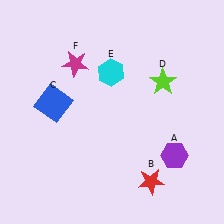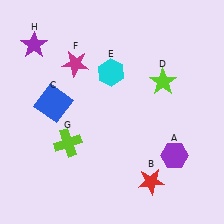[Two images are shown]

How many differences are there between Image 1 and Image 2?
There are 2 differences between the two images.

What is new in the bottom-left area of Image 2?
A lime cross (G) was added in the bottom-left area of Image 2.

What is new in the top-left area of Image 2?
A purple star (H) was added in the top-left area of Image 2.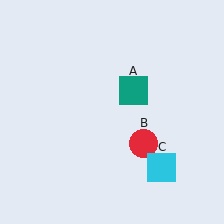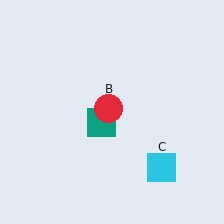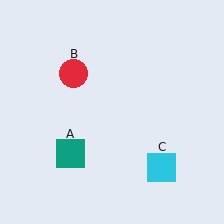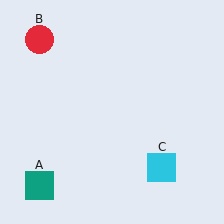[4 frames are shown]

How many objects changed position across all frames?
2 objects changed position: teal square (object A), red circle (object B).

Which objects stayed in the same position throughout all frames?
Cyan square (object C) remained stationary.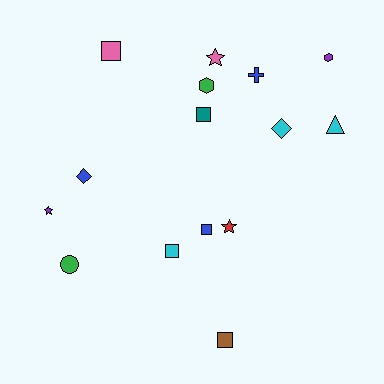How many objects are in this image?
There are 15 objects.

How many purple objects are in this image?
There are 2 purple objects.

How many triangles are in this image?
There is 1 triangle.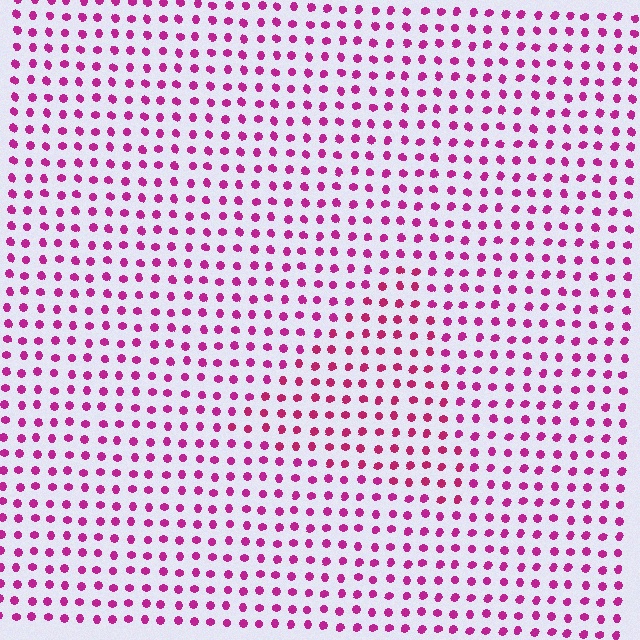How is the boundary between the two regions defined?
The boundary is defined purely by a slight shift in hue (about 16 degrees). Spacing, size, and orientation are identical on both sides.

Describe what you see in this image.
The image is filled with small magenta elements in a uniform arrangement. A triangle-shaped region is visible where the elements are tinted to a slightly different hue, forming a subtle color boundary.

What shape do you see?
I see a triangle.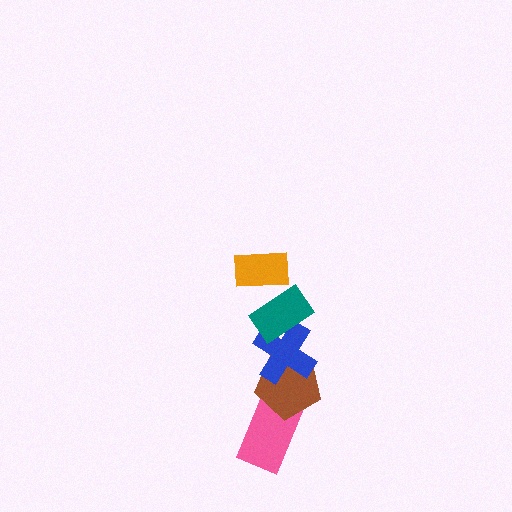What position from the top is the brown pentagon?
The brown pentagon is 4th from the top.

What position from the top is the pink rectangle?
The pink rectangle is 5th from the top.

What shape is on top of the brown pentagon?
The blue cross is on top of the brown pentagon.